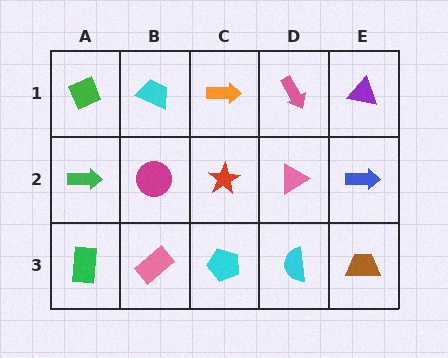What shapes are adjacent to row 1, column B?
A magenta circle (row 2, column B), a green diamond (row 1, column A), an orange arrow (row 1, column C).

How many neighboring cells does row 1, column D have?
3.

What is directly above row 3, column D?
A pink triangle.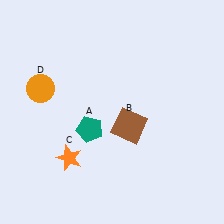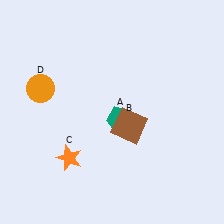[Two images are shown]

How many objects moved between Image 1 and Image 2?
1 object moved between the two images.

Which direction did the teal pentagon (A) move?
The teal pentagon (A) moved right.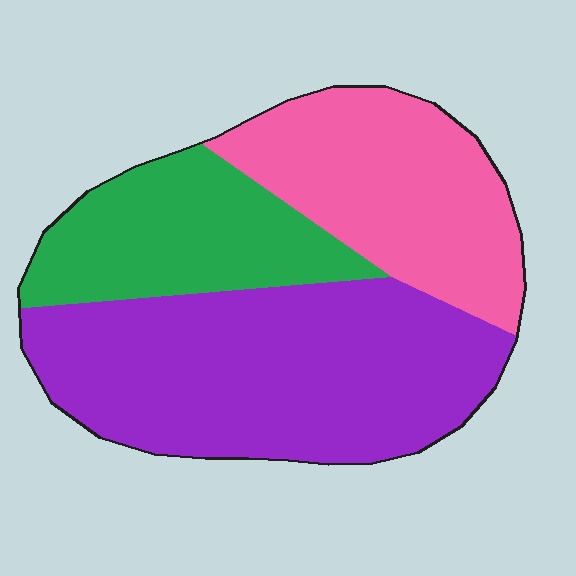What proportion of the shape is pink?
Pink takes up between a quarter and a half of the shape.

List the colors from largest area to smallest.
From largest to smallest: purple, pink, green.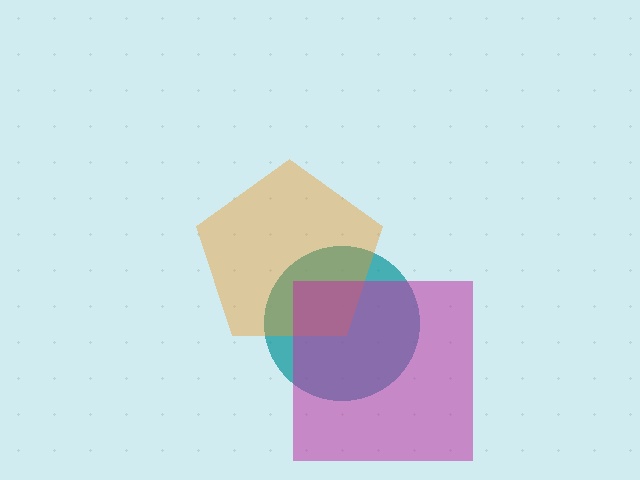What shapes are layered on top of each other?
The layered shapes are: a teal circle, an orange pentagon, a magenta square.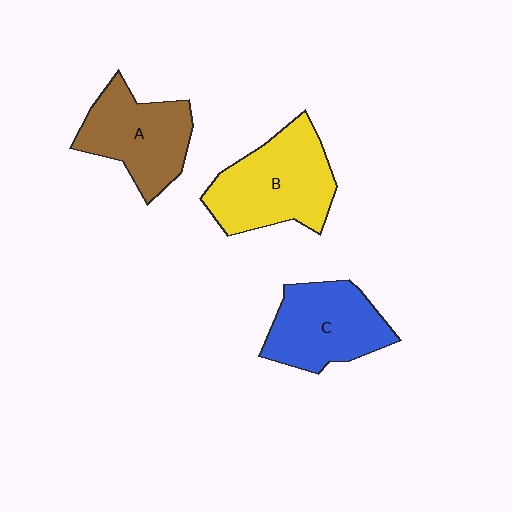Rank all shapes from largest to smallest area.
From largest to smallest: B (yellow), C (blue), A (brown).